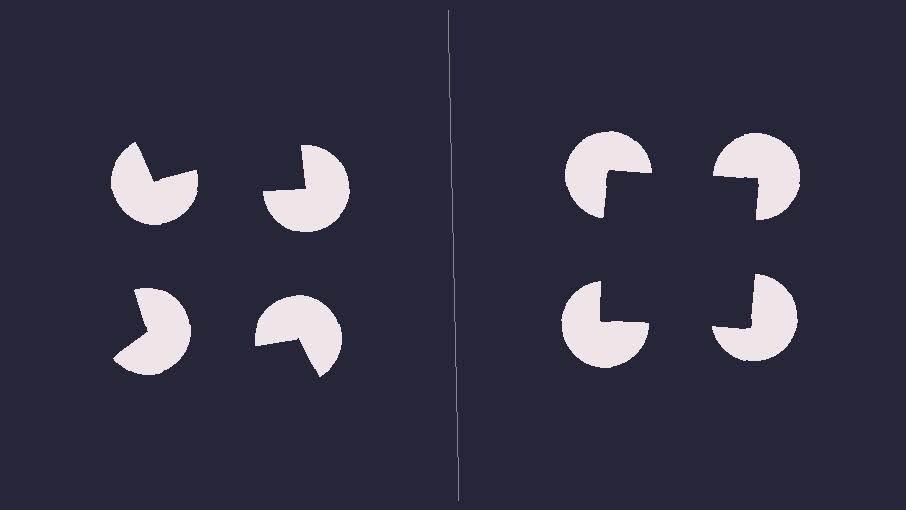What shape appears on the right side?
An illusory square.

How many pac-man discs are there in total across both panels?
8 — 4 on each side.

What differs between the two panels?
The pac-man discs are positioned identically on both sides; only the wedge orientations differ. On the right they align to a square; on the left they are misaligned.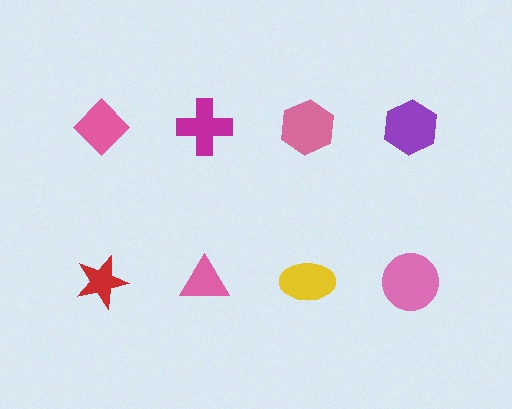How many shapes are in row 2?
4 shapes.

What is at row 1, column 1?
A pink diamond.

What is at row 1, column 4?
A purple hexagon.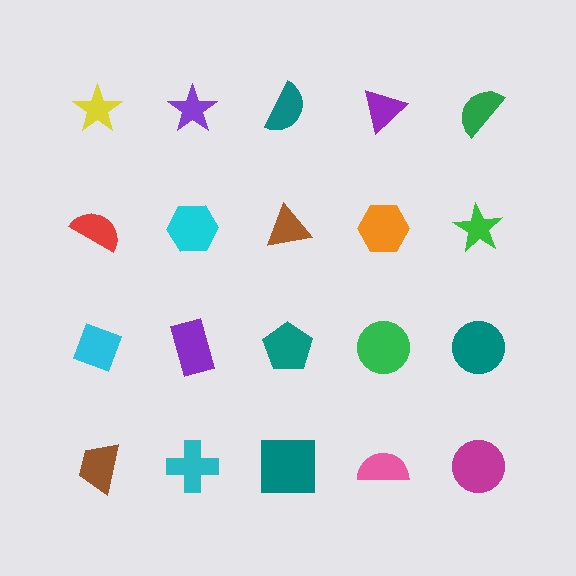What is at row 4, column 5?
A magenta circle.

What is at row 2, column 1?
A red semicircle.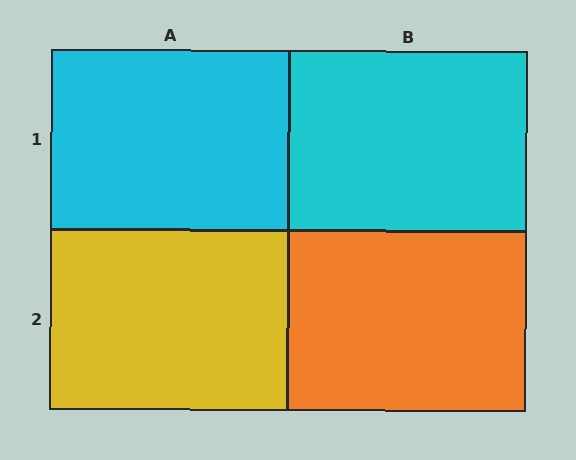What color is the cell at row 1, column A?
Cyan.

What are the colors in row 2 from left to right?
Yellow, orange.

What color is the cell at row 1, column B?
Cyan.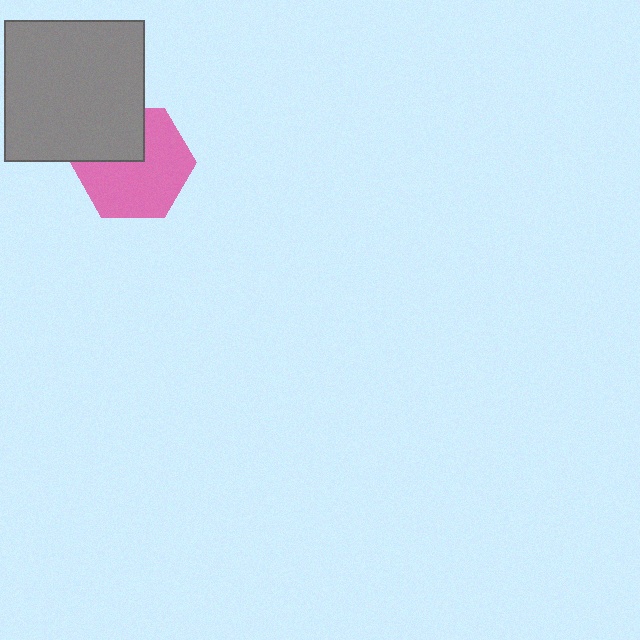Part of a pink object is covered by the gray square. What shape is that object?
It is a hexagon.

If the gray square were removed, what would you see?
You would see the complete pink hexagon.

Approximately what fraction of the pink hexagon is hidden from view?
Roughly 31% of the pink hexagon is hidden behind the gray square.